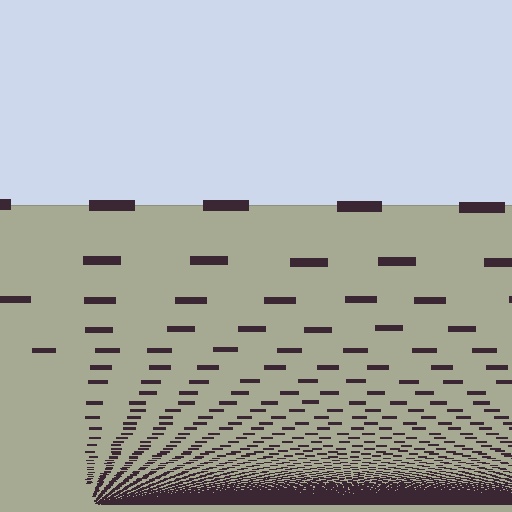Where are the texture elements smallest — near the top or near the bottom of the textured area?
Near the bottom.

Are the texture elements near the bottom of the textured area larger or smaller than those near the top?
Smaller. The gradient is inverted — elements near the bottom are smaller and denser.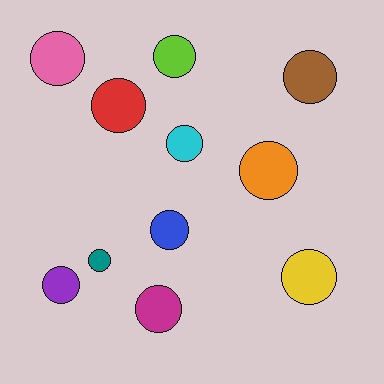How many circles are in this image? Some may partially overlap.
There are 11 circles.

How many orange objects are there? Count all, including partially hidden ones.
There is 1 orange object.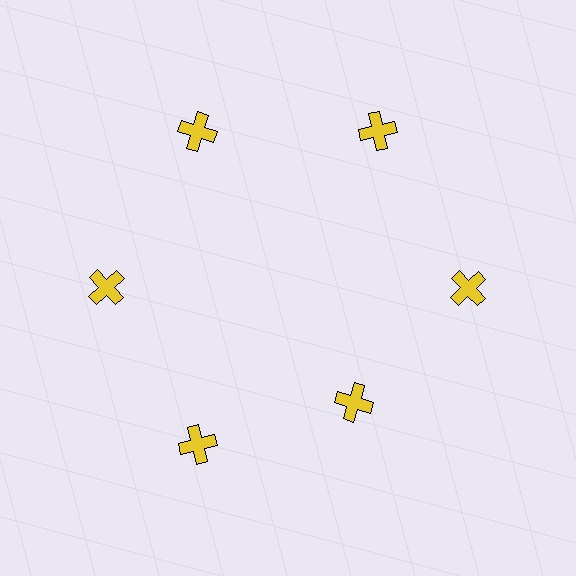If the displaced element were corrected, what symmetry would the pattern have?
It would have 6-fold rotational symmetry — the pattern would map onto itself every 60 degrees.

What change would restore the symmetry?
The symmetry would be restored by moving it outward, back onto the ring so that all 6 crosses sit at equal angles and equal distance from the center.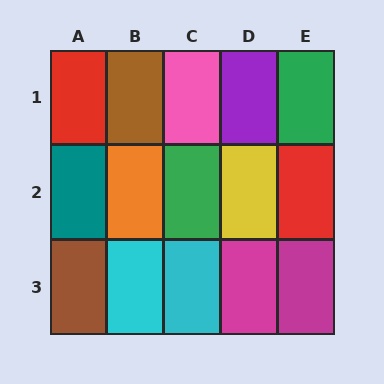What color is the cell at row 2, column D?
Yellow.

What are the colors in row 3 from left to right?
Brown, cyan, cyan, magenta, magenta.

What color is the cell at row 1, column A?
Red.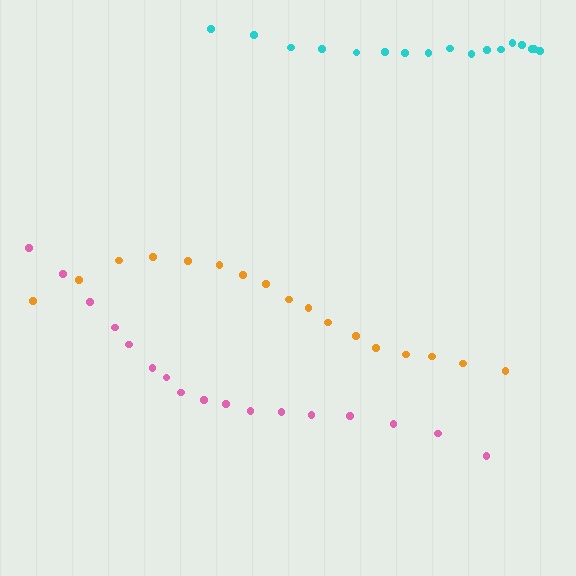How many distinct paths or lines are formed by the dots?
There are 3 distinct paths.